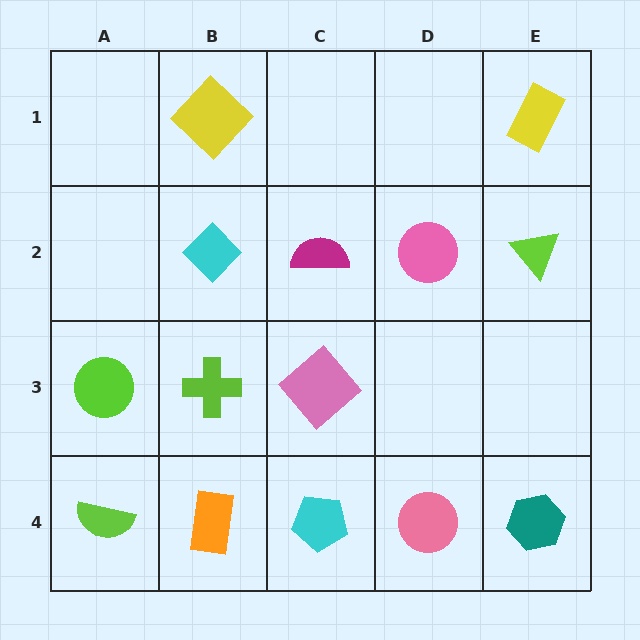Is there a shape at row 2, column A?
No, that cell is empty.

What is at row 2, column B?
A cyan diamond.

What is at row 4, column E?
A teal hexagon.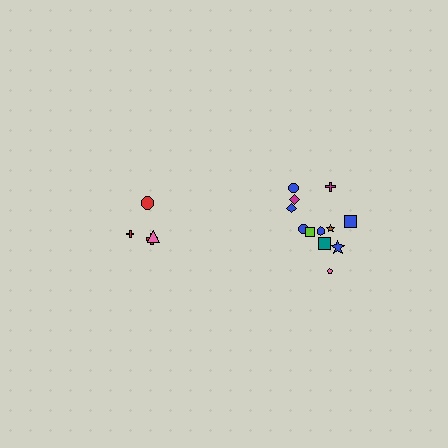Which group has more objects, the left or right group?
The right group.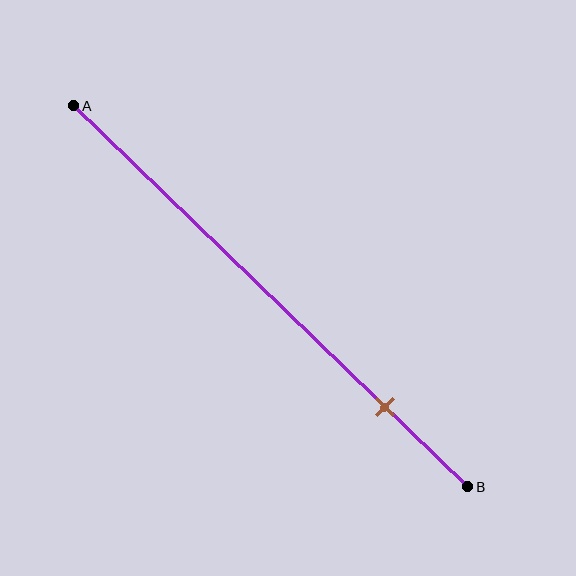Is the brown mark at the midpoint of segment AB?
No, the mark is at about 80% from A, not at the 50% midpoint.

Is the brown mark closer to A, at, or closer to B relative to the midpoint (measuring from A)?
The brown mark is closer to point B than the midpoint of segment AB.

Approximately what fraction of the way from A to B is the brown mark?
The brown mark is approximately 80% of the way from A to B.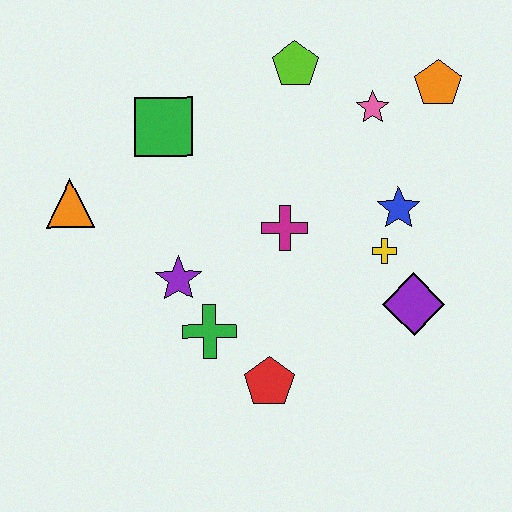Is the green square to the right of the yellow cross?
No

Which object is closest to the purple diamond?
The yellow cross is closest to the purple diamond.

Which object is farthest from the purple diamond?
The orange triangle is farthest from the purple diamond.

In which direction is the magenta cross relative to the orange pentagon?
The magenta cross is to the left of the orange pentagon.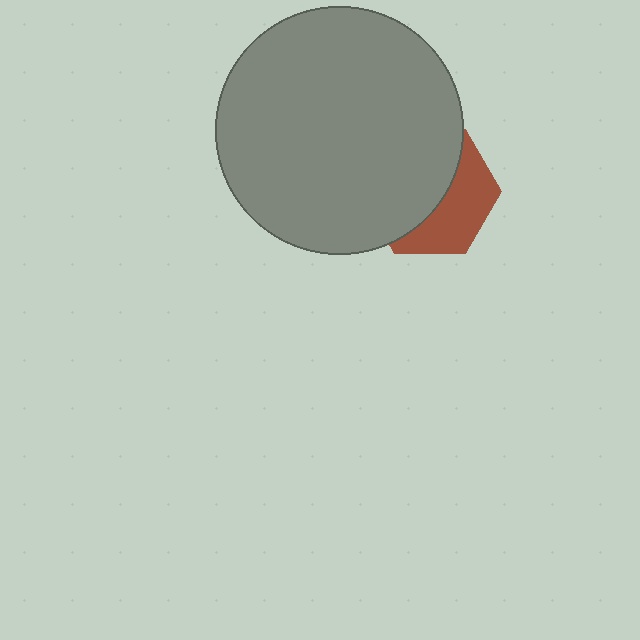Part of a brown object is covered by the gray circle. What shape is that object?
It is a hexagon.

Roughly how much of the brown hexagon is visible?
A small part of it is visible (roughly 41%).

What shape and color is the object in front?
The object in front is a gray circle.